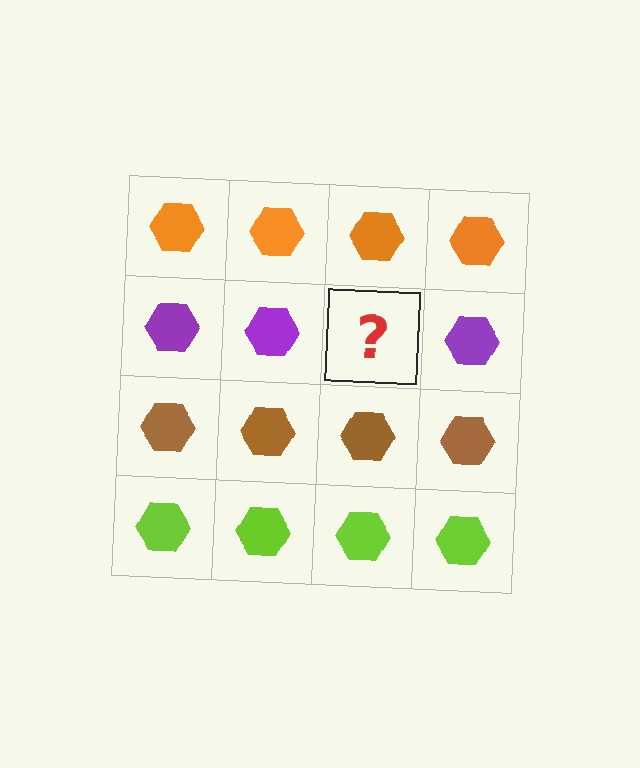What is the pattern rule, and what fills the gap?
The rule is that each row has a consistent color. The gap should be filled with a purple hexagon.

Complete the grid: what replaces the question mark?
The question mark should be replaced with a purple hexagon.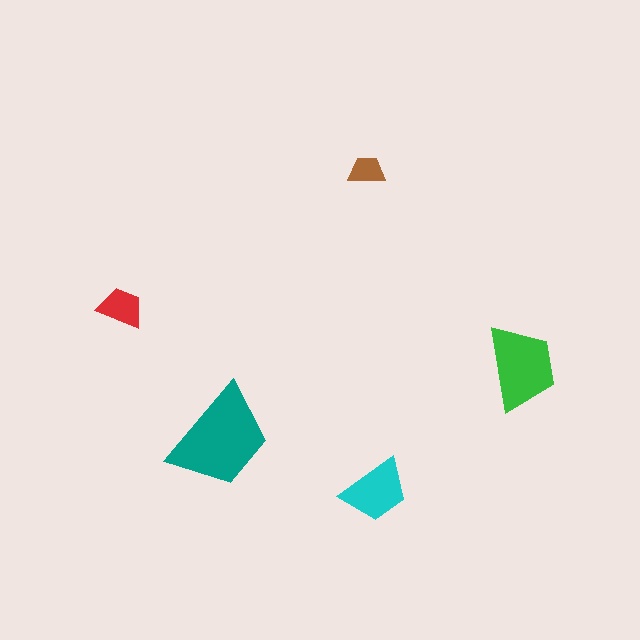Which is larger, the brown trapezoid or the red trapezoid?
The red one.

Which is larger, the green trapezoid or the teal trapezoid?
The teal one.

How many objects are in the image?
There are 5 objects in the image.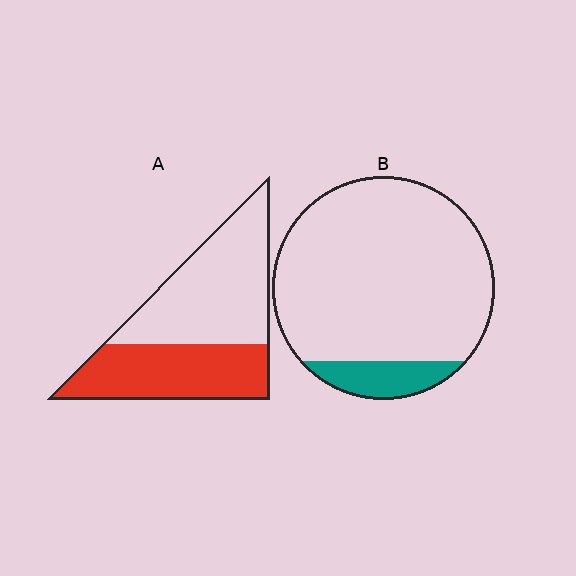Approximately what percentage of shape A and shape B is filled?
A is approximately 45% and B is approximately 10%.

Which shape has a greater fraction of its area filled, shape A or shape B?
Shape A.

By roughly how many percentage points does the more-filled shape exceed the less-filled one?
By roughly 30 percentage points (A over B).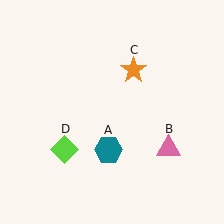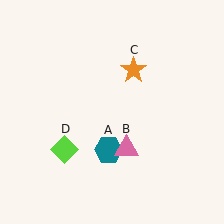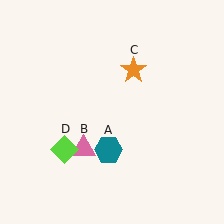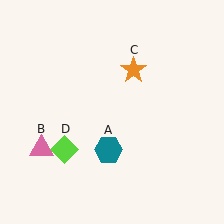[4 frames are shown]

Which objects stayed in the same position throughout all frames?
Teal hexagon (object A) and orange star (object C) and lime diamond (object D) remained stationary.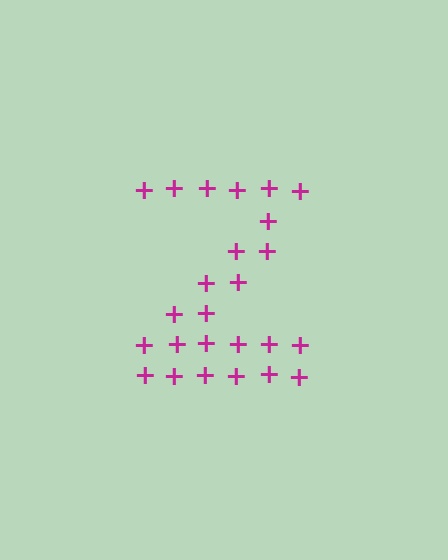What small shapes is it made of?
It is made of small plus signs.